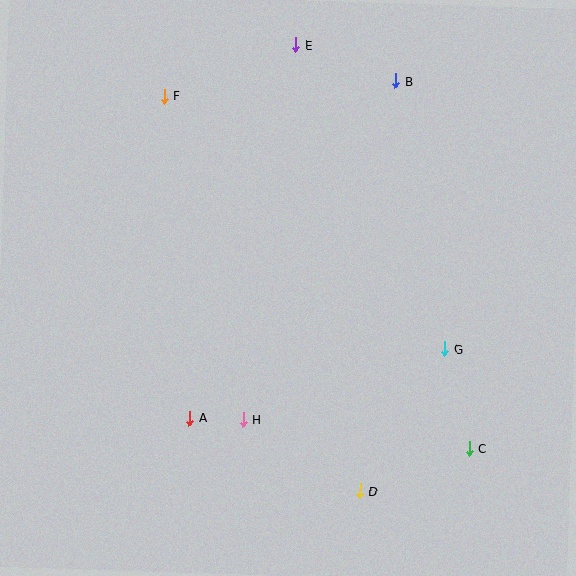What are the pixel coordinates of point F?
Point F is at (164, 96).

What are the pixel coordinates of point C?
Point C is at (469, 448).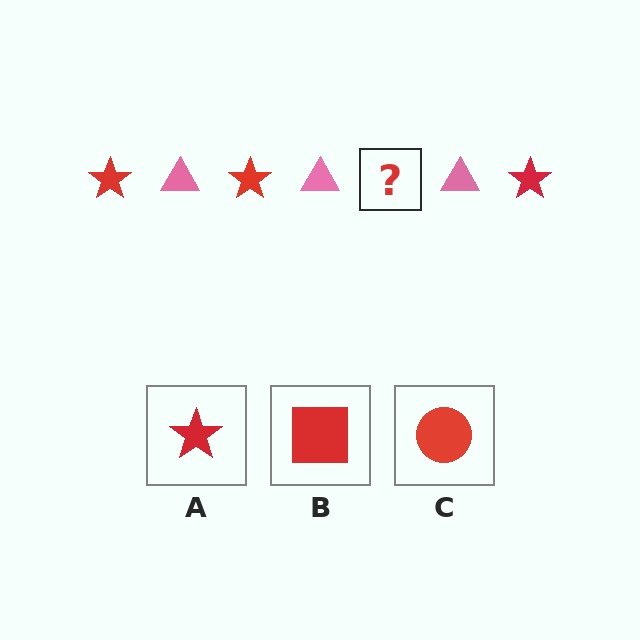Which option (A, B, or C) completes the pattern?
A.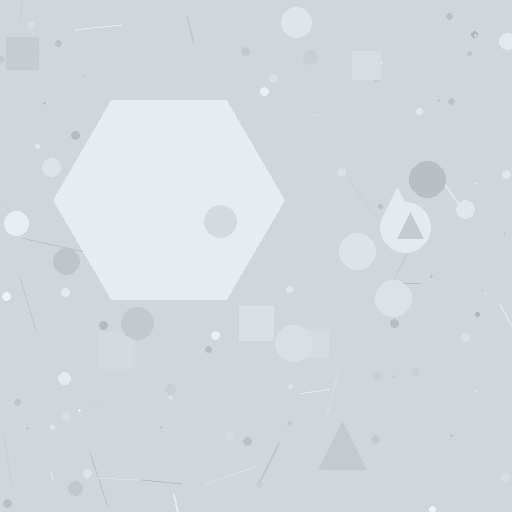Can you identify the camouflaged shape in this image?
The camouflaged shape is a hexagon.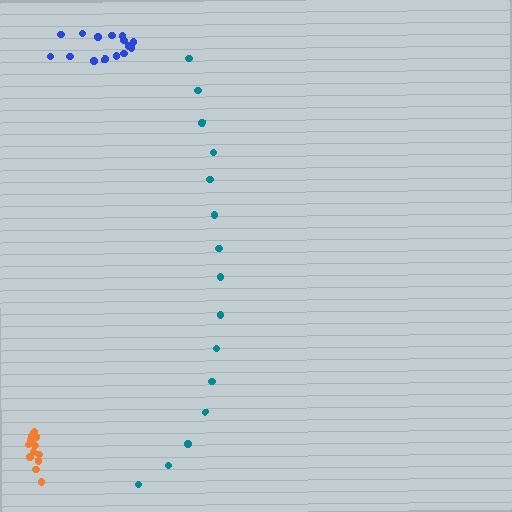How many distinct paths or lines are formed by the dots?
There are 3 distinct paths.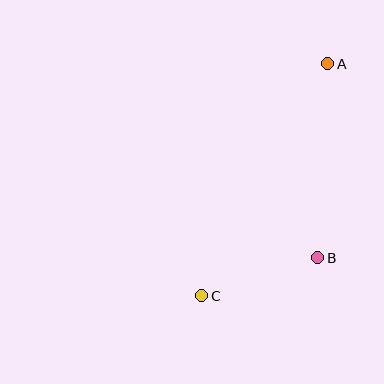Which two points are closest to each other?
Points B and C are closest to each other.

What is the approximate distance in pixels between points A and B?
The distance between A and B is approximately 194 pixels.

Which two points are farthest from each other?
Points A and C are farthest from each other.